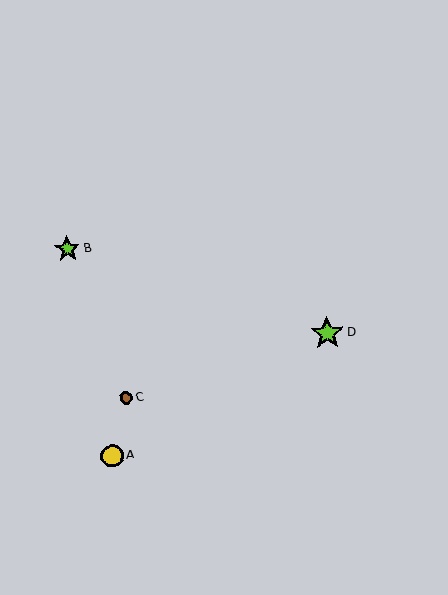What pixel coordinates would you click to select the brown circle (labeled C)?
Click at (126, 398) to select the brown circle C.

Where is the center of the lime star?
The center of the lime star is at (67, 249).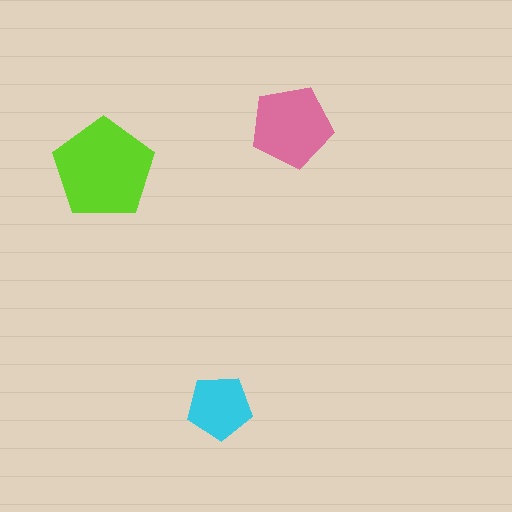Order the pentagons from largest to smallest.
the lime one, the pink one, the cyan one.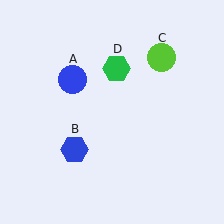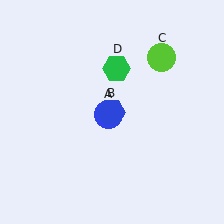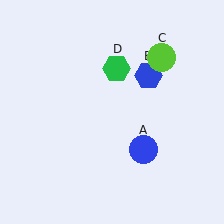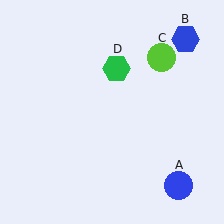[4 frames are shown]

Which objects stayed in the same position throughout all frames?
Lime circle (object C) and green hexagon (object D) remained stationary.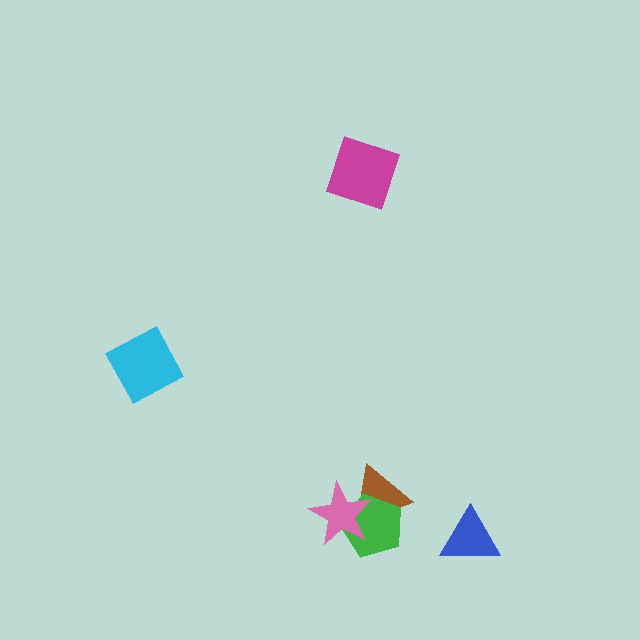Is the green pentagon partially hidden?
Yes, it is partially covered by another shape.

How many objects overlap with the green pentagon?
2 objects overlap with the green pentagon.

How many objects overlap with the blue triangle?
0 objects overlap with the blue triangle.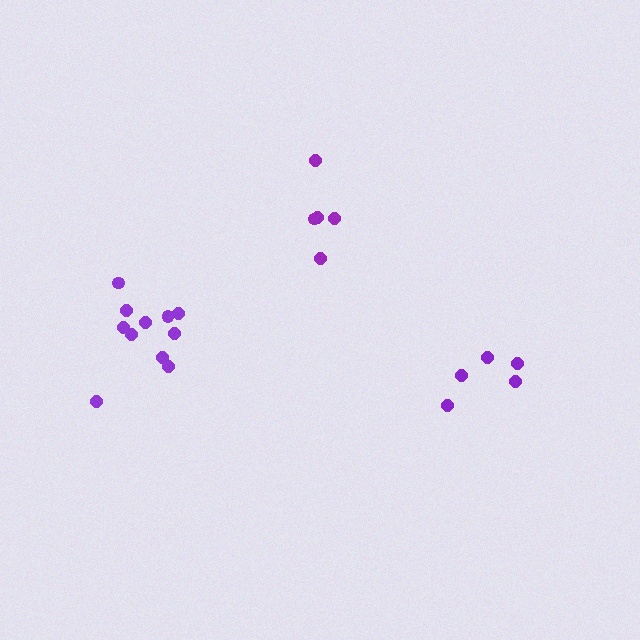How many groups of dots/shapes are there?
There are 3 groups.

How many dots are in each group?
Group 1: 5 dots, Group 2: 5 dots, Group 3: 11 dots (21 total).